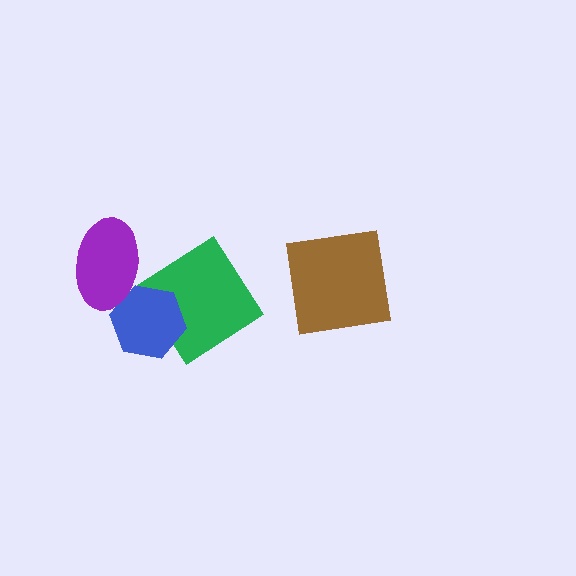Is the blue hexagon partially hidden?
Yes, it is partially covered by another shape.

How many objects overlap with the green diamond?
1 object overlaps with the green diamond.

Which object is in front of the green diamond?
The blue hexagon is in front of the green diamond.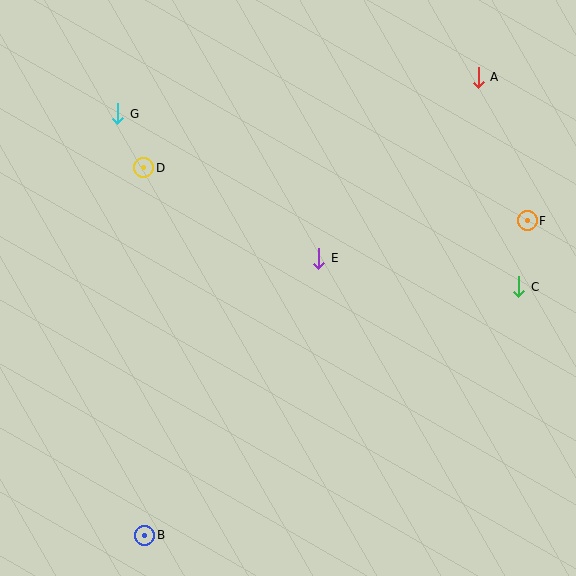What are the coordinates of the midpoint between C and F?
The midpoint between C and F is at (523, 254).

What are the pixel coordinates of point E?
Point E is at (319, 258).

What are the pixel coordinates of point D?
Point D is at (144, 168).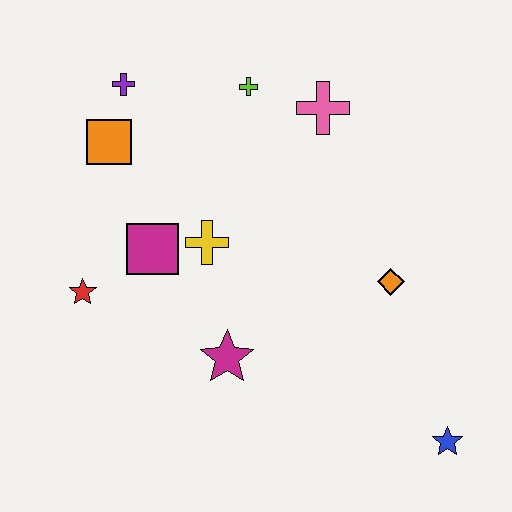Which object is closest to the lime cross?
The pink cross is closest to the lime cross.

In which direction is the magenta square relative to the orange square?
The magenta square is below the orange square.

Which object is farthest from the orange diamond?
The purple cross is farthest from the orange diamond.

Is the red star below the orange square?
Yes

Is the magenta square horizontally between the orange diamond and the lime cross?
No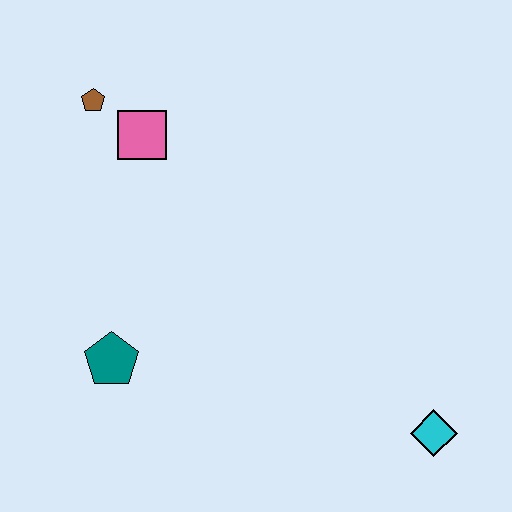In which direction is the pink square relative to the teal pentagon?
The pink square is above the teal pentagon.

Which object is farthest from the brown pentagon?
The cyan diamond is farthest from the brown pentagon.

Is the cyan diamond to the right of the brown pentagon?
Yes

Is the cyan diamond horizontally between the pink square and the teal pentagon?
No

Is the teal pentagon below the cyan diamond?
No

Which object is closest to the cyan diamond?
The teal pentagon is closest to the cyan diamond.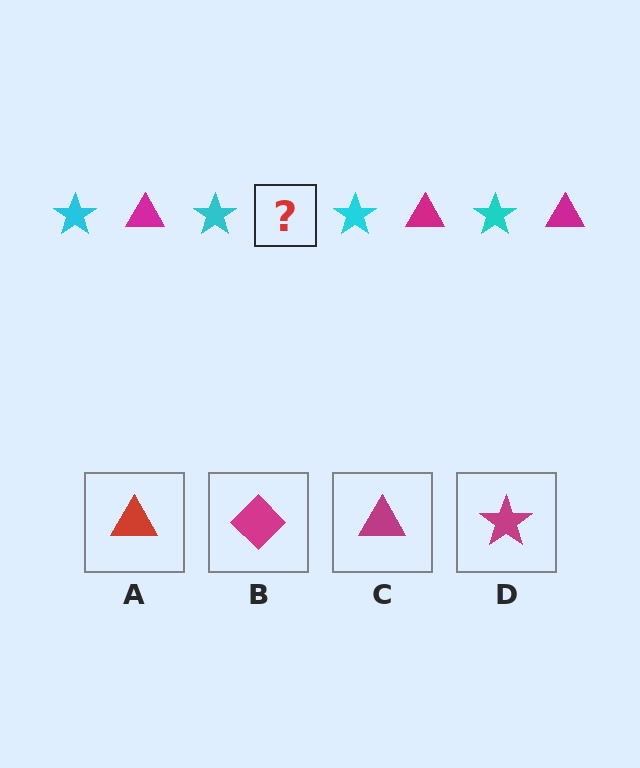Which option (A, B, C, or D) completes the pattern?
C.